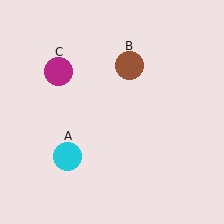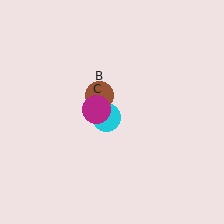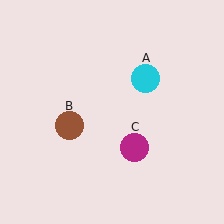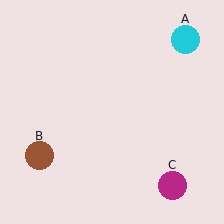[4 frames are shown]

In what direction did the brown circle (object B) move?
The brown circle (object B) moved down and to the left.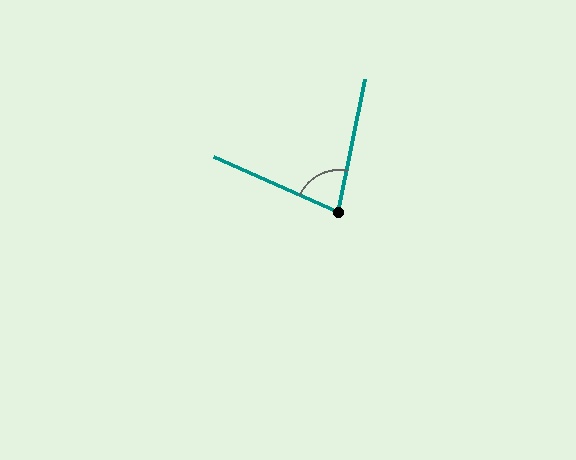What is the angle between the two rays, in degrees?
Approximately 77 degrees.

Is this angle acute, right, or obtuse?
It is acute.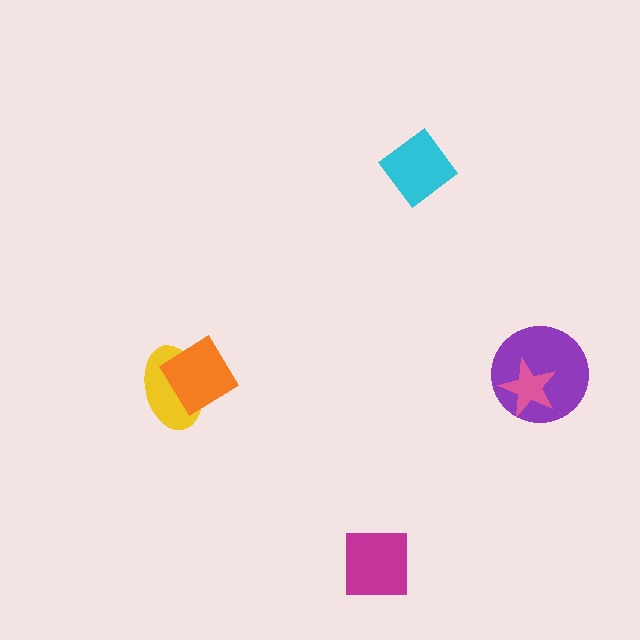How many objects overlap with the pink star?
1 object overlaps with the pink star.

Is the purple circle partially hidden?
Yes, it is partially covered by another shape.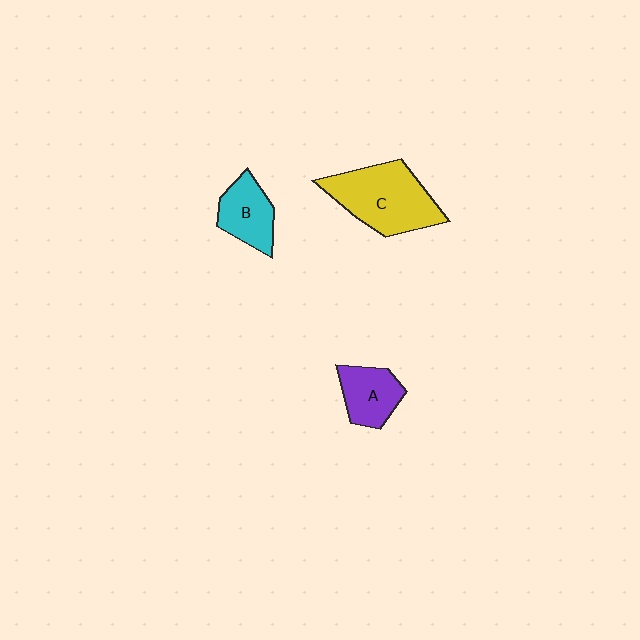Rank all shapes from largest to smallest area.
From largest to smallest: C (yellow), B (cyan), A (purple).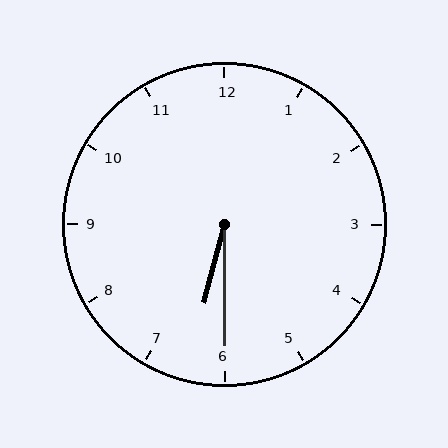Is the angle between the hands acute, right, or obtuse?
It is acute.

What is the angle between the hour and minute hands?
Approximately 15 degrees.